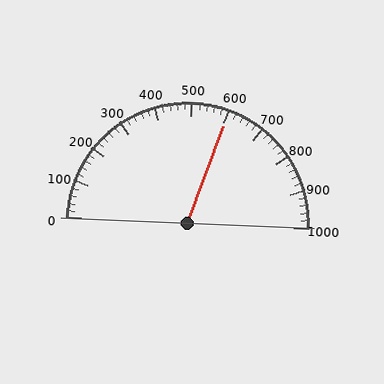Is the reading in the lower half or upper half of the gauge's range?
The reading is in the upper half of the range (0 to 1000).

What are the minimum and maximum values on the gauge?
The gauge ranges from 0 to 1000.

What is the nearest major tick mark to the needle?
The nearest major tick mark is 600.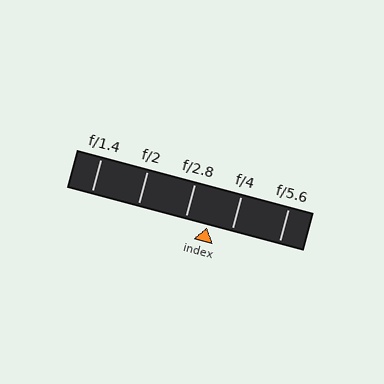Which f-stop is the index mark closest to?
The index mark is closest to f/2.8.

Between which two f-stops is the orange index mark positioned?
The index mark is between f/2.8 and f/4.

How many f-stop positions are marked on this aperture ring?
There are 5 f-stop positions marked.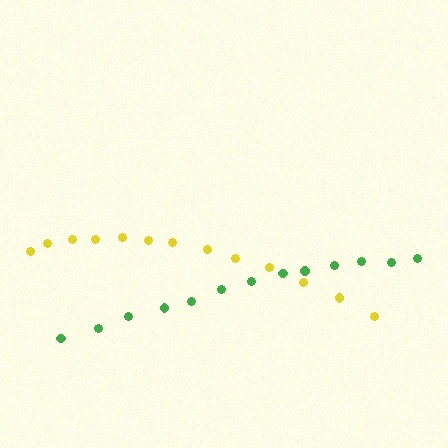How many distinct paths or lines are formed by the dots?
There are 2 distinct paths.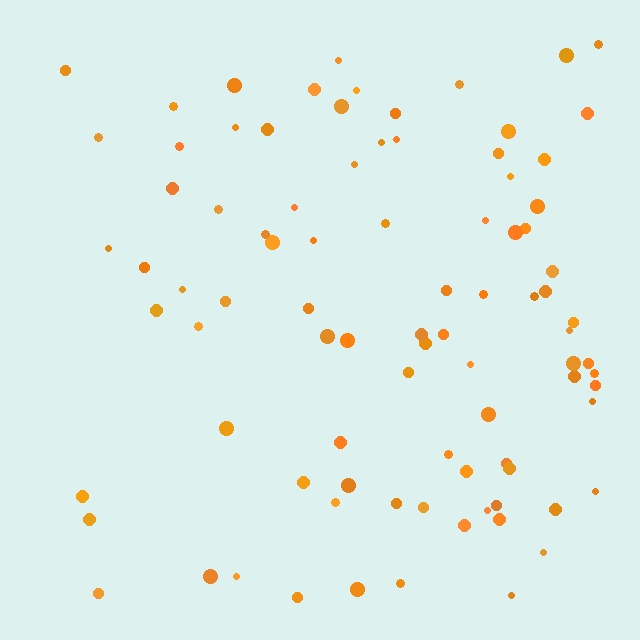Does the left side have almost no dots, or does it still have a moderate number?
Still a moderate number, just noticeably fewer than the right.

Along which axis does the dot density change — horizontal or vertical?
Horizontal.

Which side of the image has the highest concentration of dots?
The right.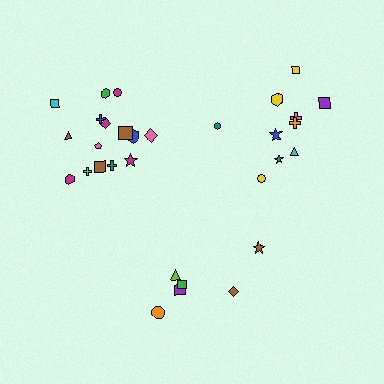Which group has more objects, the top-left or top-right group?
The top-left group.